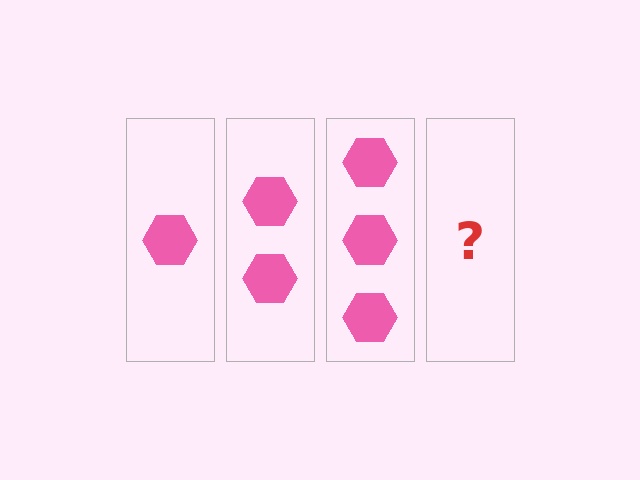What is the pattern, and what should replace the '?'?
The pattern is that each step adds one more hexagon. The '?' should be 4 hexagons.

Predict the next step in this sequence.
The next step is 4 hexagons.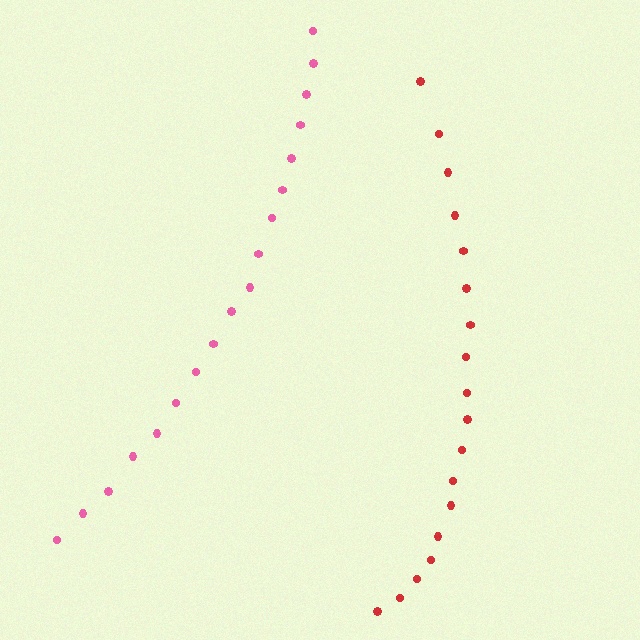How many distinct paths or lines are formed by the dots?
There are 2 distinct paths.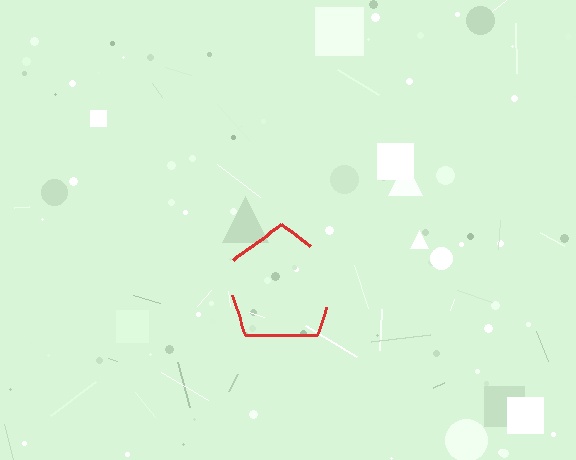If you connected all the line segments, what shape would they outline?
They would outline a pentagon.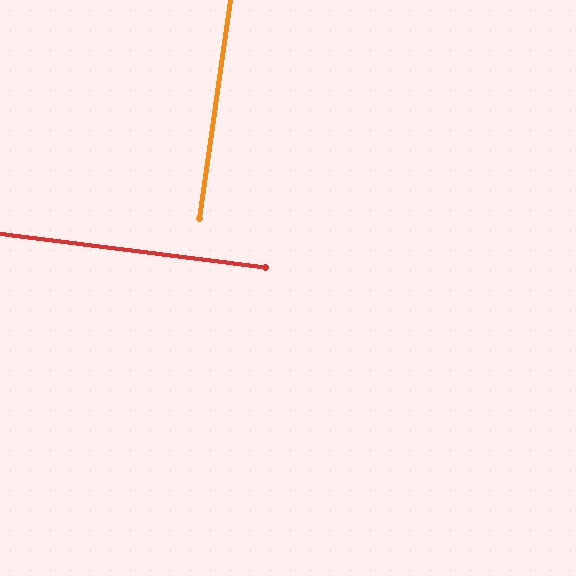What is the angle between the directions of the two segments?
Approximately 89 degrees.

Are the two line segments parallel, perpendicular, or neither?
Perpendicular — they meet at approximately 89°.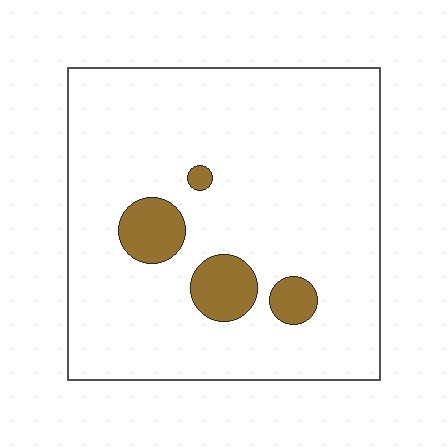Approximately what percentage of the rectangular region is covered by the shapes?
Approximately 10%.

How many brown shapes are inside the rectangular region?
4.